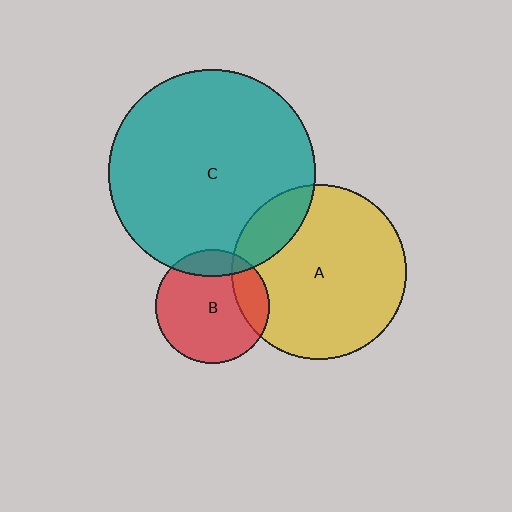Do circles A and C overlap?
Yes.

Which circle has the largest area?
Circle C (teal).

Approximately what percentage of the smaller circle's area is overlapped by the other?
Approximately 15%.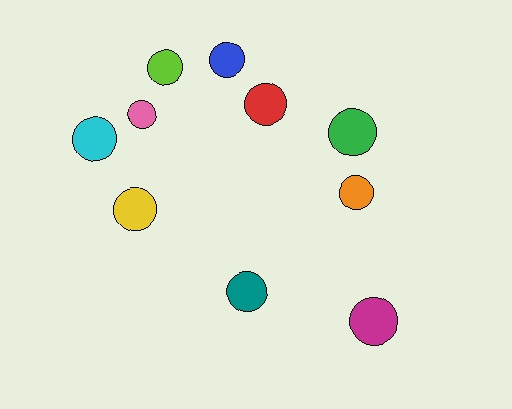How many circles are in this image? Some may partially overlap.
There are 10 circles.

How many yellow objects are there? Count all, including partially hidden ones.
There is 1 yellow object.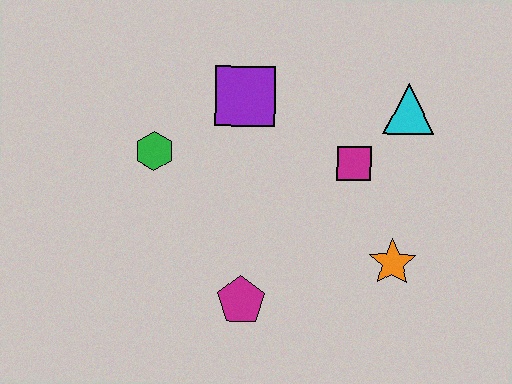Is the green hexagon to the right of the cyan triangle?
No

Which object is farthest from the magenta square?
The green hexagon is farthest from the magenta square.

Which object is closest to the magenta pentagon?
The orange star is closest to the magenta pentagon.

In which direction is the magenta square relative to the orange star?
The magenta square is above the orange star.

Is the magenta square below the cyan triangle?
Yes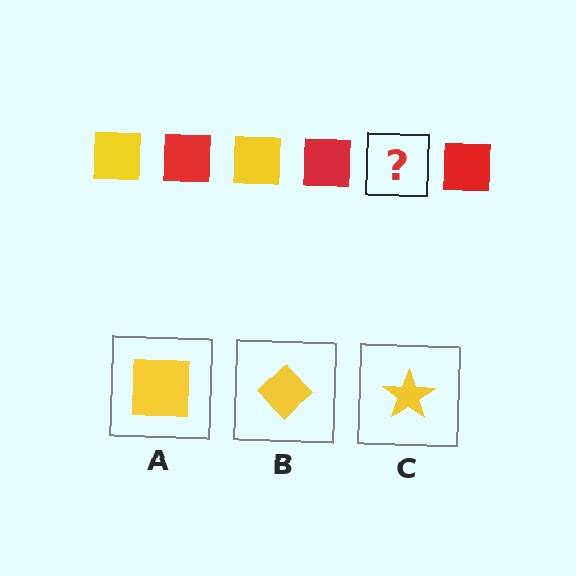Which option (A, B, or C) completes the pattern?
A.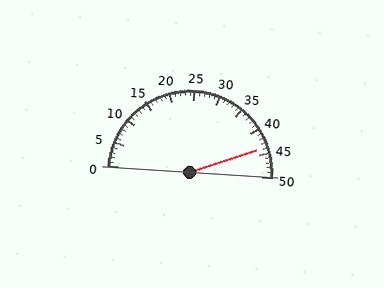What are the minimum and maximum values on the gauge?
The gauge ranges from 0 to 50.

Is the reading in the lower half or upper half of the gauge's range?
The reading is in the upper half of the range (0 to 50).